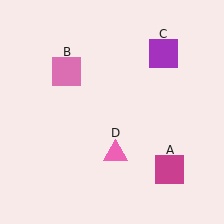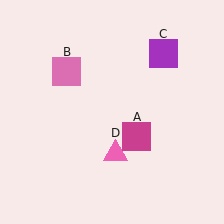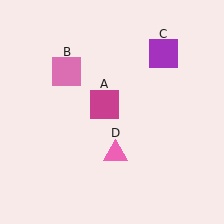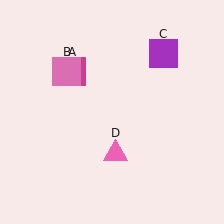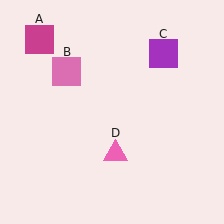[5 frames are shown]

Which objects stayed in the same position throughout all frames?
Pink square (object B) and purple square (object C) and pink triangle (object D) remained stationary.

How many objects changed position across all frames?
1 object changed position: magenta square (object A).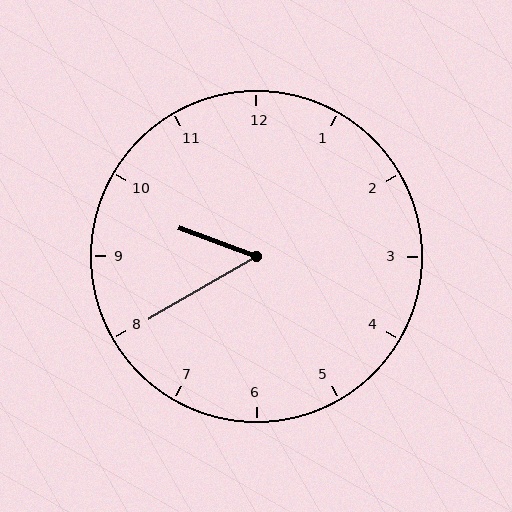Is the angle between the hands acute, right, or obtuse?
It is acute.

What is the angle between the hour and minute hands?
Approximately 50 degrees.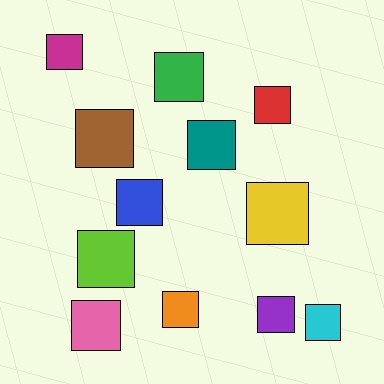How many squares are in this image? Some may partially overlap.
There are 12 squares.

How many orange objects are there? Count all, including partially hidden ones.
There is 1 orange object.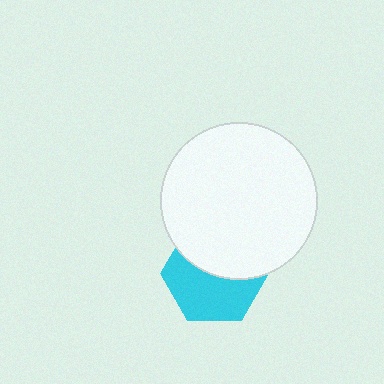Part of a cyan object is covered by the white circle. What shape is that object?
It is a hexagon.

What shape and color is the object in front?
The object in front is a white circle.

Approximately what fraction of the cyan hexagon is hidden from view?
Roughly 46% of the cyan hexagon is hidden behind the white circle.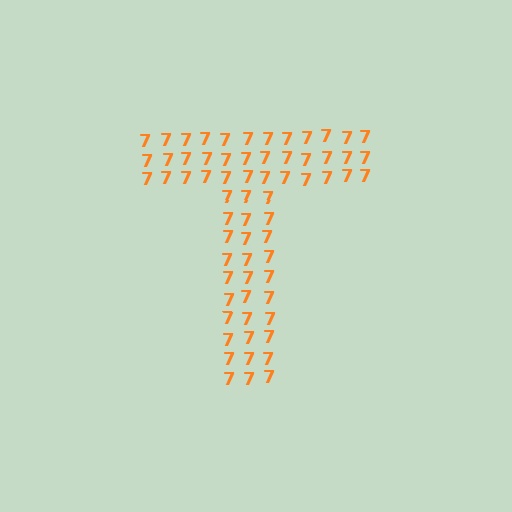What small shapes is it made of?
It is made of small digit 7's.